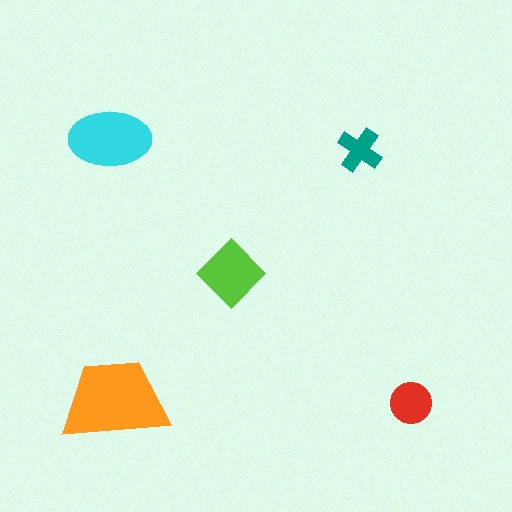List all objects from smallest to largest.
The teal cross, the red circle, the lime diamond, the cyan ellipse, the orange trapezoid.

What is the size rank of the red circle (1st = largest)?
4th.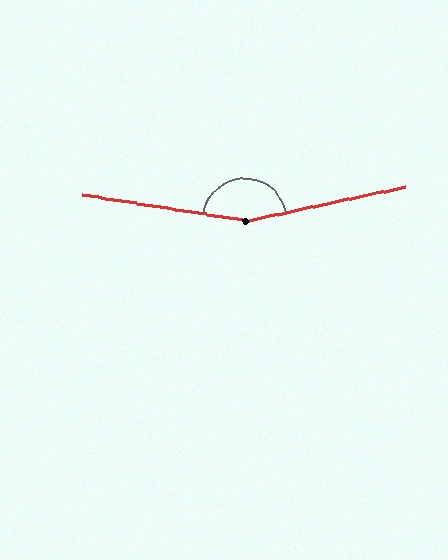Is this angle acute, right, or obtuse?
It is obtuse.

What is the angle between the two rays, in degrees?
Approximately 159 degrees.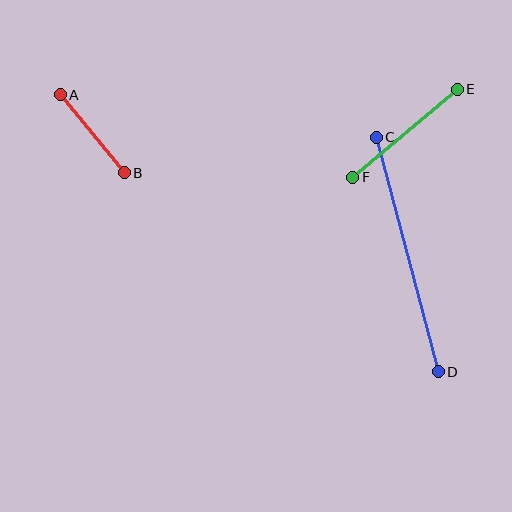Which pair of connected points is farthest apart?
Points C and D are farthest apart.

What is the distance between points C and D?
The distance is approximately 242 pixels.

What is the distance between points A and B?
The distance is approximately 101 pixels.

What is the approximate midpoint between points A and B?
The midpoint is at approximately (92, 134) pixels.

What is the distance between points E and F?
The distance is approximately 136 pixels.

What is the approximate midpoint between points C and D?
The midpoint is at approximately (407, 255) pixels.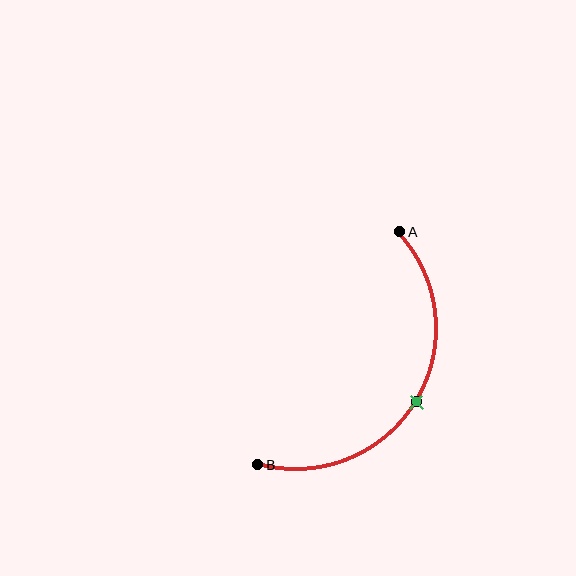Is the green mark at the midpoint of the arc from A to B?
Yes. The green mark lies on the arc at equal arc-length from both A and B — it is the arc midpoint.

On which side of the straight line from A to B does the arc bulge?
The arc bulges to the right of the straight line connecting A and B.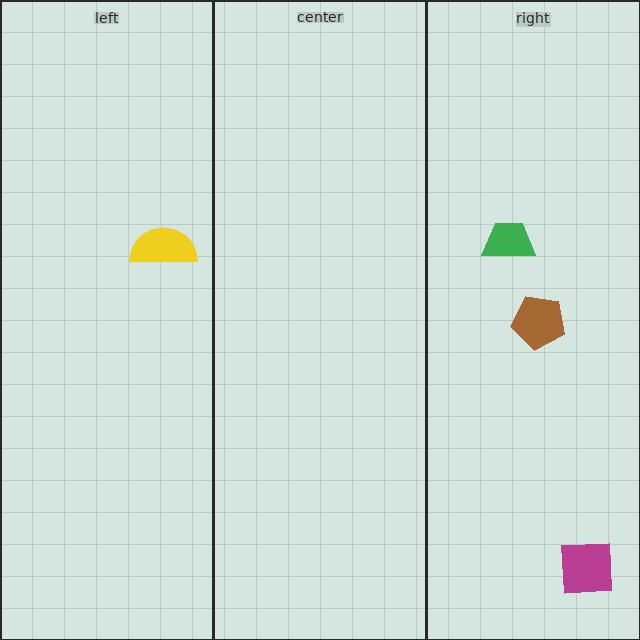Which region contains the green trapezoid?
The right region.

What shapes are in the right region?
The brown pentagon, the magenta square, the green trapezoid.